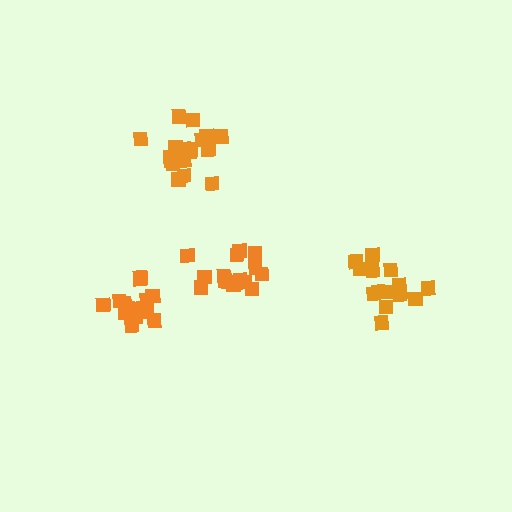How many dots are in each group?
Group 1: 15 dots, Group 2: 19 dots, Group 3: 15 dots, Group 4: 16 dots (65 total).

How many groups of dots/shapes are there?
There are 4 groups.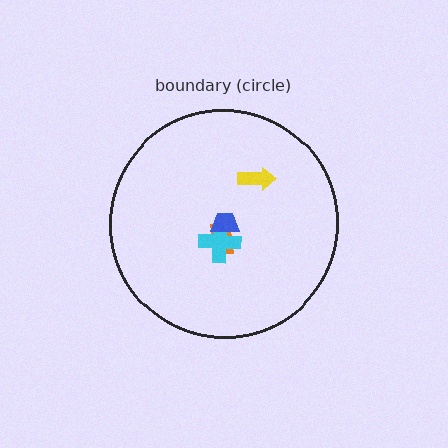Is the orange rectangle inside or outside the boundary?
Inside.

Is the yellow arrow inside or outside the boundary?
Inside.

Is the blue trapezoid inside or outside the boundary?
Inside.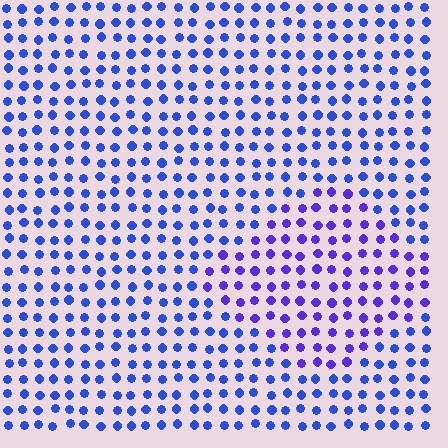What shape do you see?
I see a diamond.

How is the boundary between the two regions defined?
The boundary is defined purely by a slight shift in hue (about 30 degrees). Spacing, size, and orientation are identical on both sides.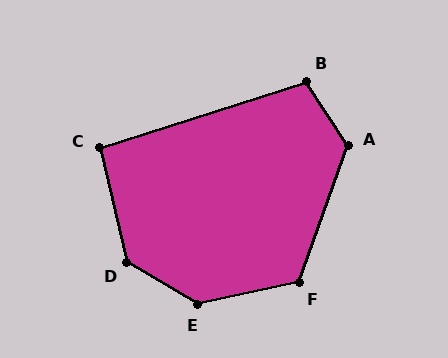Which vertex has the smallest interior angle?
C, at approximately 95 degrees.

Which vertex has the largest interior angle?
E, at approximately 137 degrees.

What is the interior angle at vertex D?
Approximately 134 degrees (obtuse).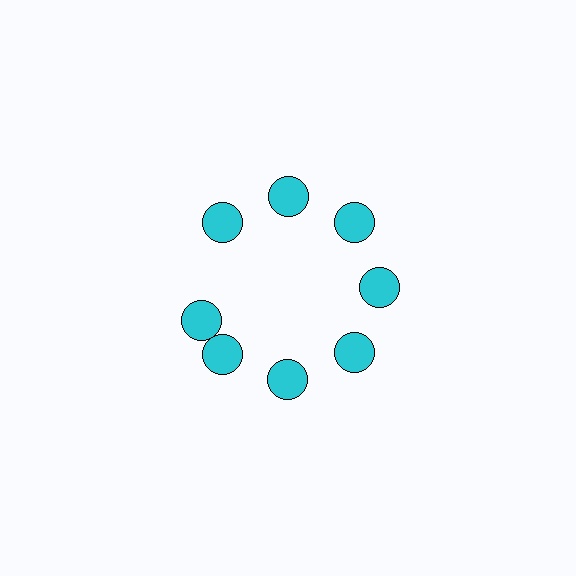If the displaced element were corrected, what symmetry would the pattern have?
It would have 8-fold rotational symmetry — the pattern would map onto itself every 45 degrees.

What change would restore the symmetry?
The symmetry would be restored by rotating it back into even spacing with its neighbors so that all 8 circles sit at equal angles and equal distance from the center.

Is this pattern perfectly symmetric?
No. The 8 cyan circles are arranged in a ring, but one element near the 9 o'clock position is rotated out of alignment along the ring, breaking the 8-fold rotational symmetry.